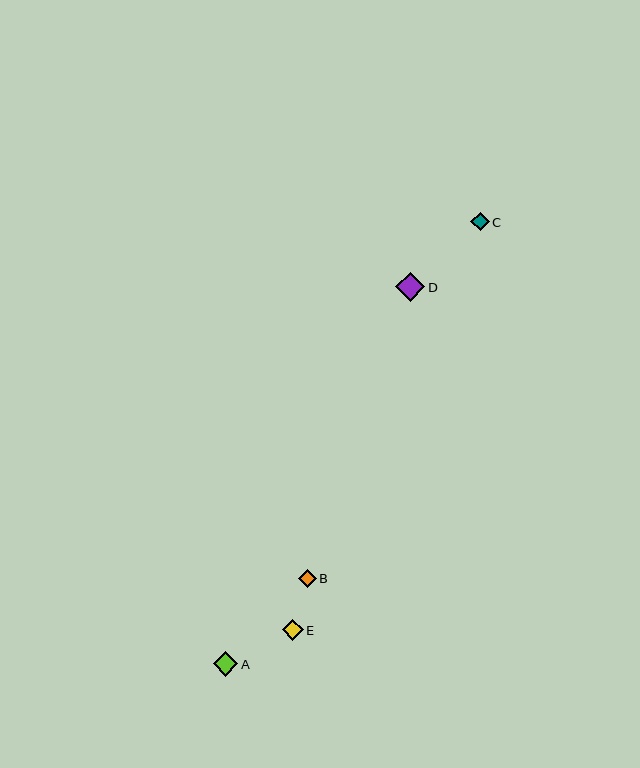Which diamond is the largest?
Diamond D is the largest with a size of approximately 29 pixels.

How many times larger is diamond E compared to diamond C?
Diamond E is approximately 1.2 times the size of diamond C.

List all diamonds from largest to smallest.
From largest to smallest: D, A, E, C, B.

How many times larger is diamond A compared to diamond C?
Diamond A is approximately 1.3 times the size of diamond C.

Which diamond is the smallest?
Diamond B is the smallest with a size of approximately 18 pixels.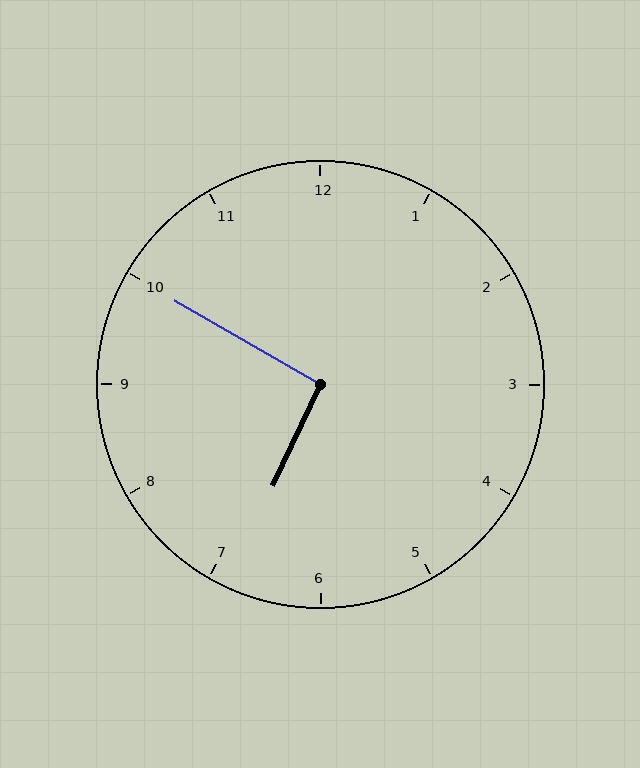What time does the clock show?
6:50.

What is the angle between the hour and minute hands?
Approximately 95 degrees.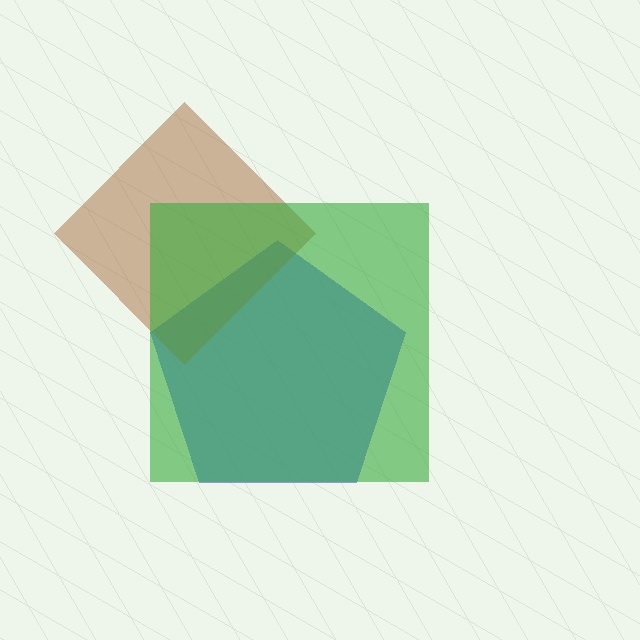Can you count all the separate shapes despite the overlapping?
Yes, there are 3 separate shapes.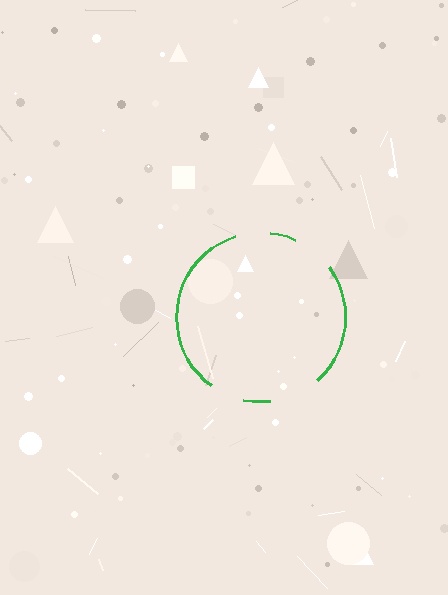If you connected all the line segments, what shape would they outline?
They would outline a circle.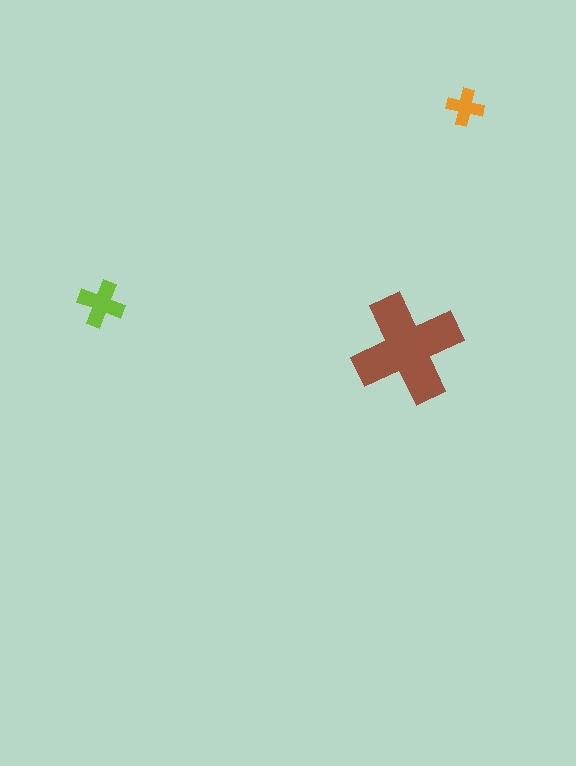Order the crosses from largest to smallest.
the brown one, the lime one, the orange one.